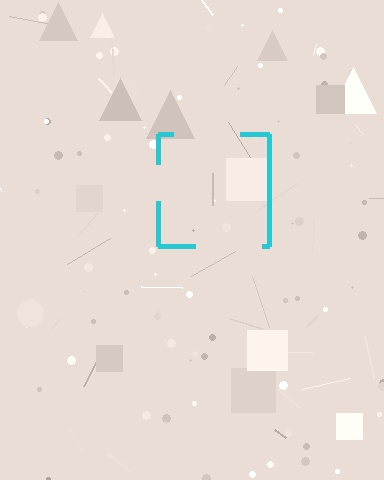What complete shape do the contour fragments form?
The contour fragments form a square.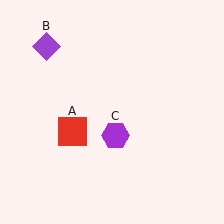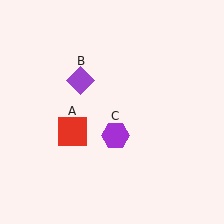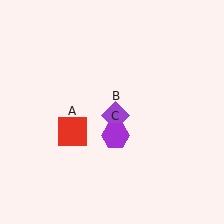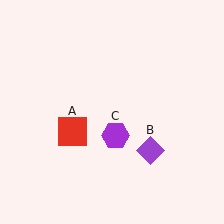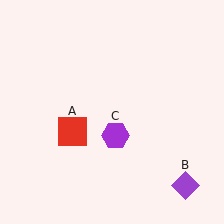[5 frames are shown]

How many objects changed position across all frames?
1 object changed position: purple diamond (object B).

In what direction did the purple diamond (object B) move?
The purple diamond (object B) moved down and to the right.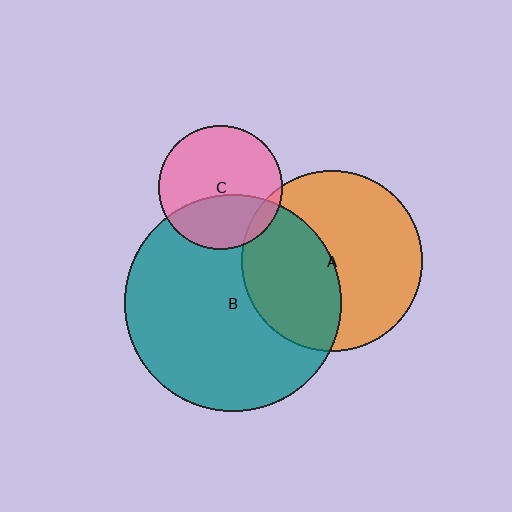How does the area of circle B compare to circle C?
Approximately 3.1 times.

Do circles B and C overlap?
Yes.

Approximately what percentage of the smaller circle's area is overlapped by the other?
Approximately 35%.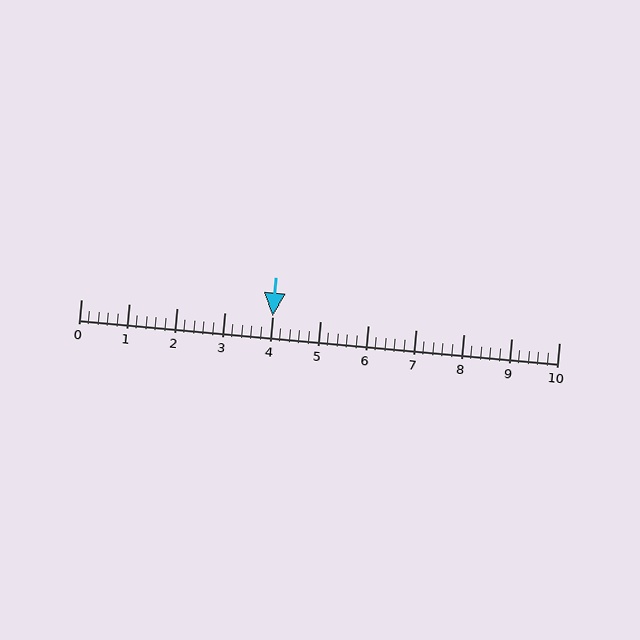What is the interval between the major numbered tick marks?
The major tick marks are spaced 1 units apart.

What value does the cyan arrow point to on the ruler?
The cyan arrow points to approximately 4.0.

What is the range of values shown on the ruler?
The ruler shows values from 0 to 10.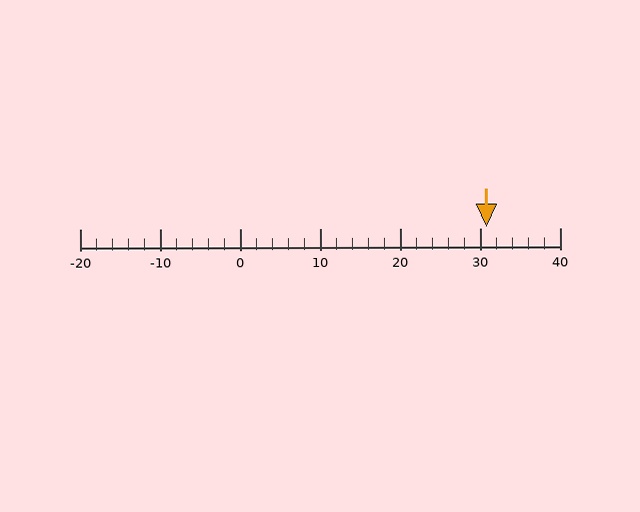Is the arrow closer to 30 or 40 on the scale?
The arrow is closer to 30.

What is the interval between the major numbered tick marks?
The major tick marks are spaced 10 units apart.